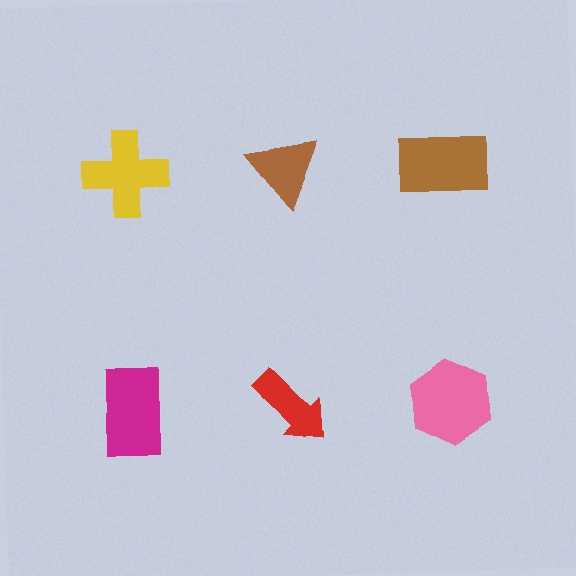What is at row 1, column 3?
A brown rectangle.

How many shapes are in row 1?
3 shapes.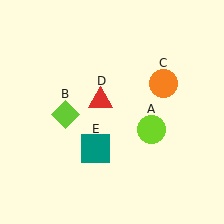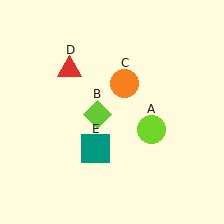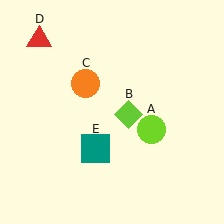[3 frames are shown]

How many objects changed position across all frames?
3 objects changed position: lime diamond (object B), orange circle (object C), red triangle (object D).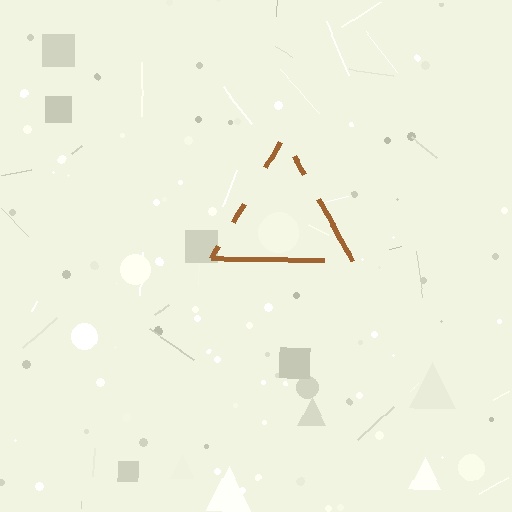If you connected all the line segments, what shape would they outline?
They would outline a triangle.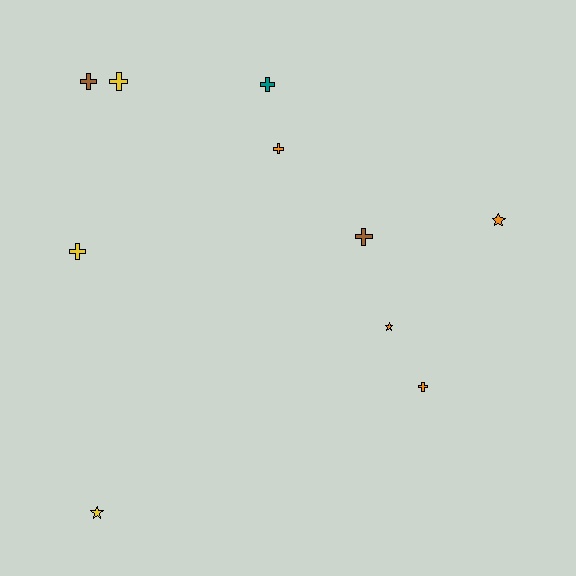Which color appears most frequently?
Orange, with 4 objects.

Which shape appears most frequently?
Cross, with 7 objects.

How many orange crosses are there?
There are 2 orange crosses.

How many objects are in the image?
There are 10 objects.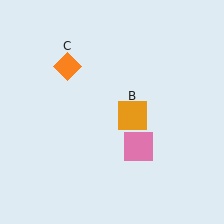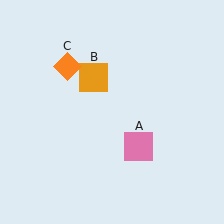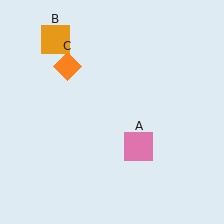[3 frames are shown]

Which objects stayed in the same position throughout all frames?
Pink square (object A) and orange diamond (object C) remained stationary.